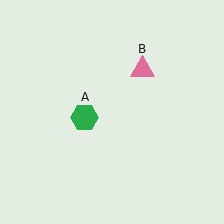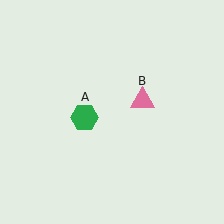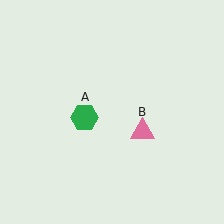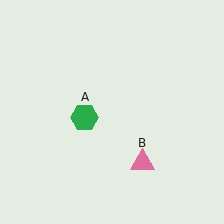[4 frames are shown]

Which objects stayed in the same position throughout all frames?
Green hexagon (object A) remained stationary.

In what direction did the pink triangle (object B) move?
The pink triangle (object B) moved down.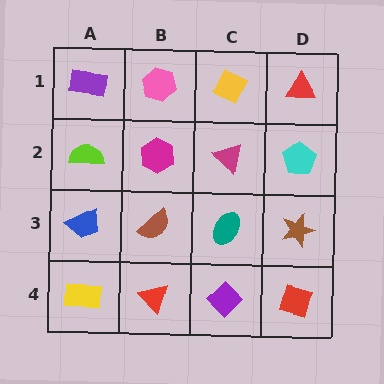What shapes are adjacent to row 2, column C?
A yellow diamond (row 1, column C), a teal ellipse (row 3, column C), a magenta hexagon (row 2, column B), a cyan pentagon (row 2, column D).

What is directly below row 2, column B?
A brown semicircle.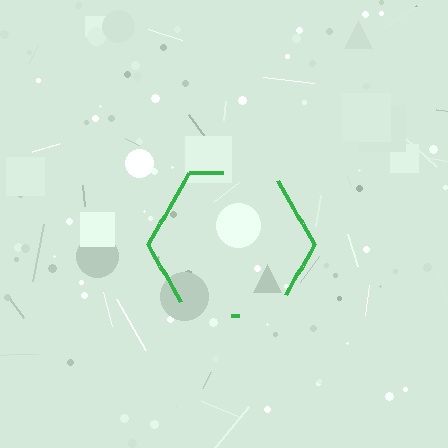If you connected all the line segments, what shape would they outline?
They would outline a hexagon.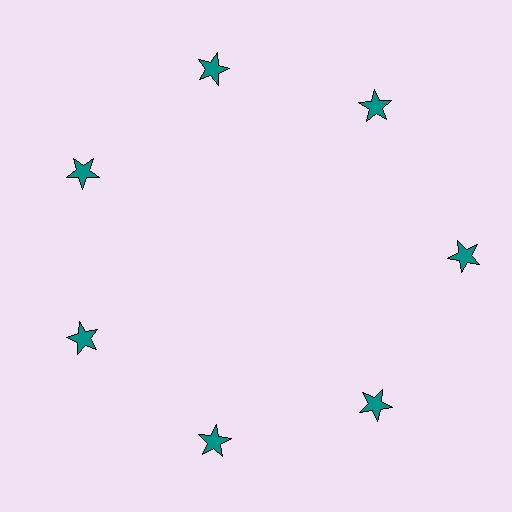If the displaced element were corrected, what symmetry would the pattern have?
It would have 7-fold rotational symmetry — the pattern would map onto itself every 51 degrees.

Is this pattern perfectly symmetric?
No. The 7 teal stars are arranged in a ring, but one element near the 3 o'clock position is pushed outward from the center, breaking the 7-fold rotational symmetry.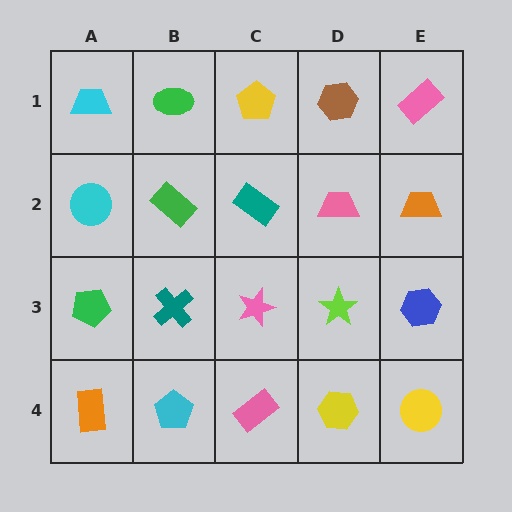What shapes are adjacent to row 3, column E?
An orange trapezoid (row 2, column E), a yellow circle (row 4, column E), a lime star (row 3, column D).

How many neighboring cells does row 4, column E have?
2.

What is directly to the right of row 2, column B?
A teal rectangle.